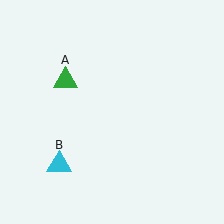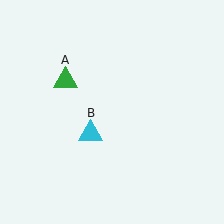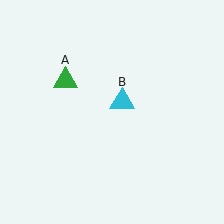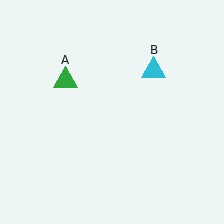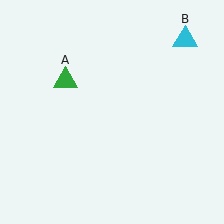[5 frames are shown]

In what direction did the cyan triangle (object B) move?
The cyan triangle (object B) moved up and to the right.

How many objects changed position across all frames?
1 object changed position: cyan triangle (object B).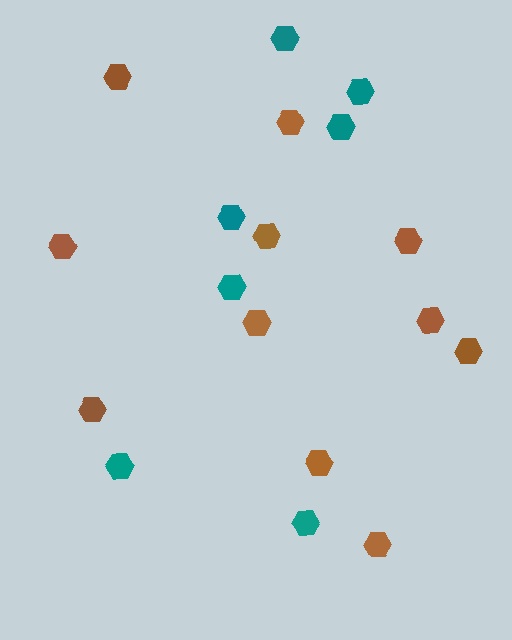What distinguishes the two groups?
There are 2 groups: one group of teal hexagons (7) and one group of brown hexagons (11).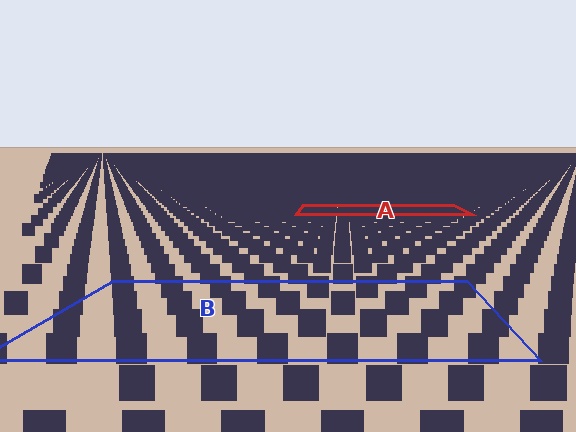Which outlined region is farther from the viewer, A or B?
Region A is farther from the viewer — the texture elements inside it appear smaller and more densely packed.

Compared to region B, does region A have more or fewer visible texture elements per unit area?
Region A has more texture elements per unit area — they are packed more densely because it is farther away.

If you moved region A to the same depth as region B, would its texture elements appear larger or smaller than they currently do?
They would appear larger. At a closer depth, the same texture elements are projected at a bigger on-screen size.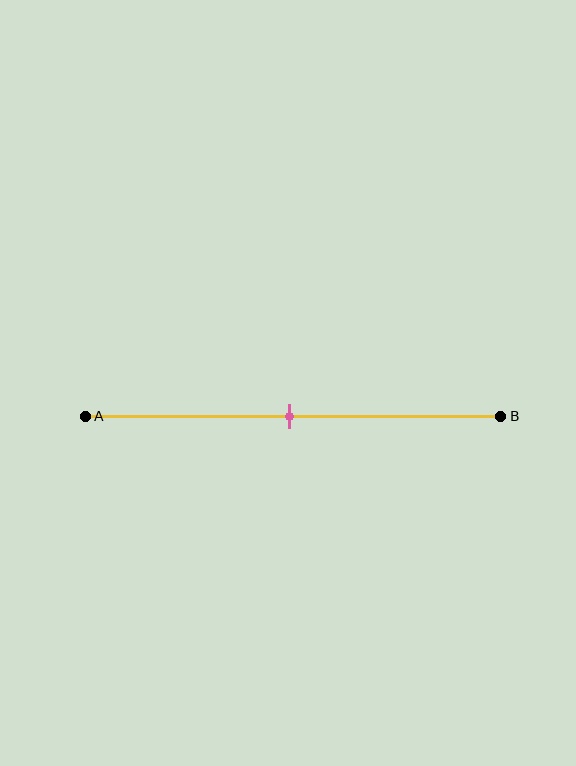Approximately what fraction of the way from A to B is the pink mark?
The pink mark is approximately 50% of the way from A to B.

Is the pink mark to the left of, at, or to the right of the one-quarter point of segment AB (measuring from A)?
The pink mark is to the right of the one-quarter point of segment AB.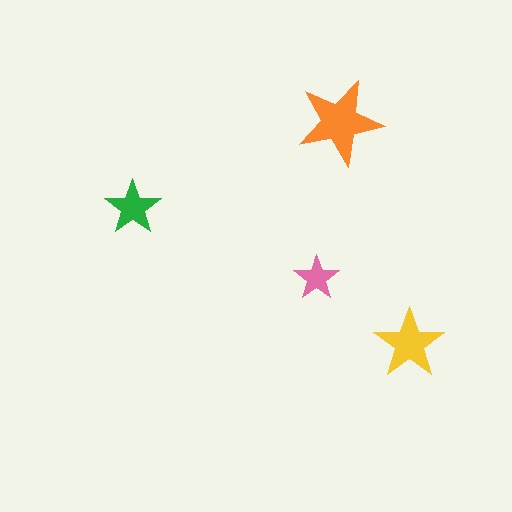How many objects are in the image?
There are 4 objects in the image.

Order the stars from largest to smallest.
the orange one, the yellow one, the green one, the pink one.